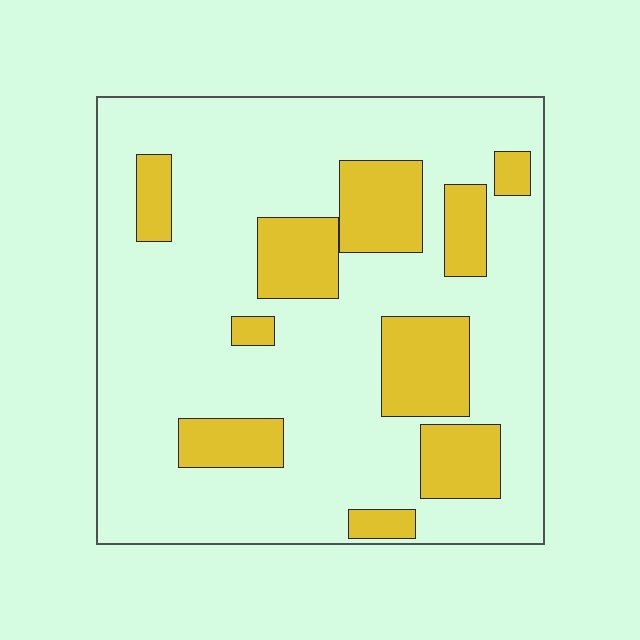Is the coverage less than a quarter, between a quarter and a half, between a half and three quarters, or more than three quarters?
Less than a quarter.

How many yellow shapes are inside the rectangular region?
10.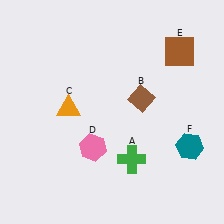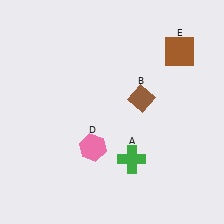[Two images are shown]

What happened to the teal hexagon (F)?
The teal hexagon (F) was removed in Image 2. It was in the bottom-right area of Image 1.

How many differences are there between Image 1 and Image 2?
There are 2 differences between the two images.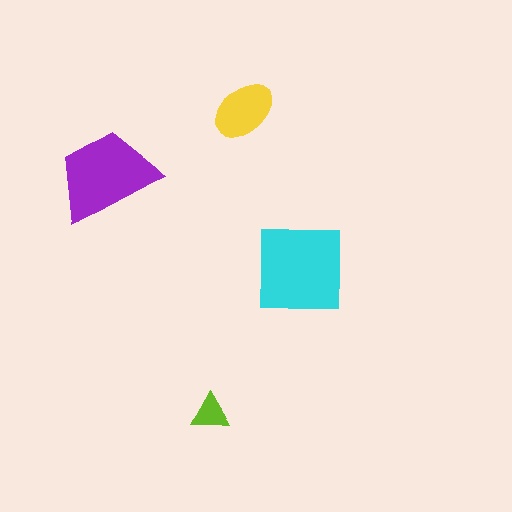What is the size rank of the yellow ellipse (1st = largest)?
3rd.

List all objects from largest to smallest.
The cyan square, the purple trapezoid, the yellow ellipse, the lime triangle.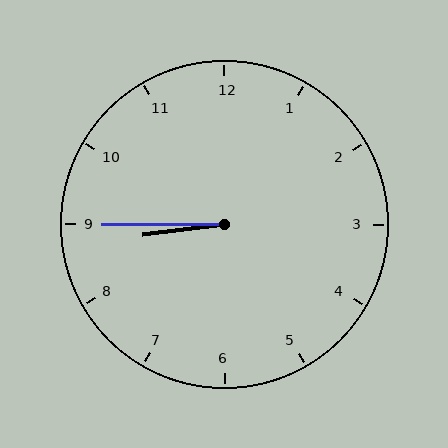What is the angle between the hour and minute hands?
Approximately 8 degrees.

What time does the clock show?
8:45.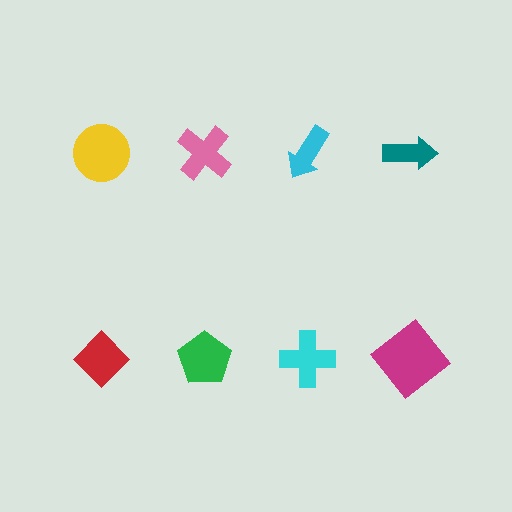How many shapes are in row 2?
4 shapes.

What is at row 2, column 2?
A green pentagon.